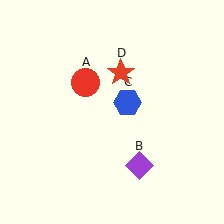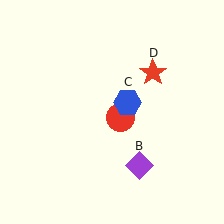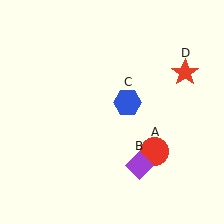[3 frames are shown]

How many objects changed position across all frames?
2 objects changed position: red circle (object A), red star (object D).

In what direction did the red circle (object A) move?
The red circle (object A) moved down and to the right.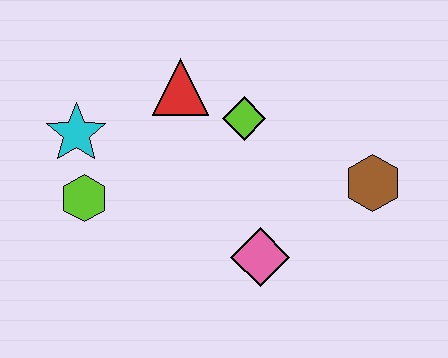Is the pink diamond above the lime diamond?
No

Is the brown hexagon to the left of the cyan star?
No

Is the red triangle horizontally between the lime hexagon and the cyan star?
No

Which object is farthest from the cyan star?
The brown hexagon is farthest from the cyan star.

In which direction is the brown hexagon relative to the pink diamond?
The brown hexagon is to the right of the pink diamond.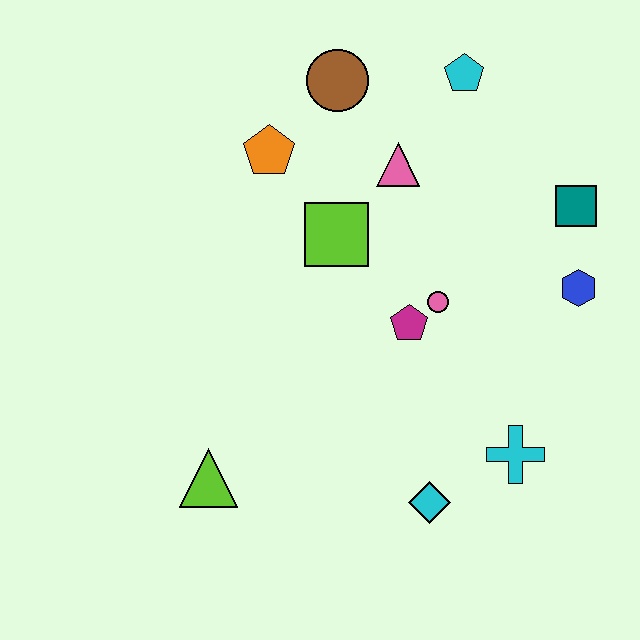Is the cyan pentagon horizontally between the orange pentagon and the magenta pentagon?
No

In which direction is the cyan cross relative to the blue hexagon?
The cyan cross is below the blue hexagon.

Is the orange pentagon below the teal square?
No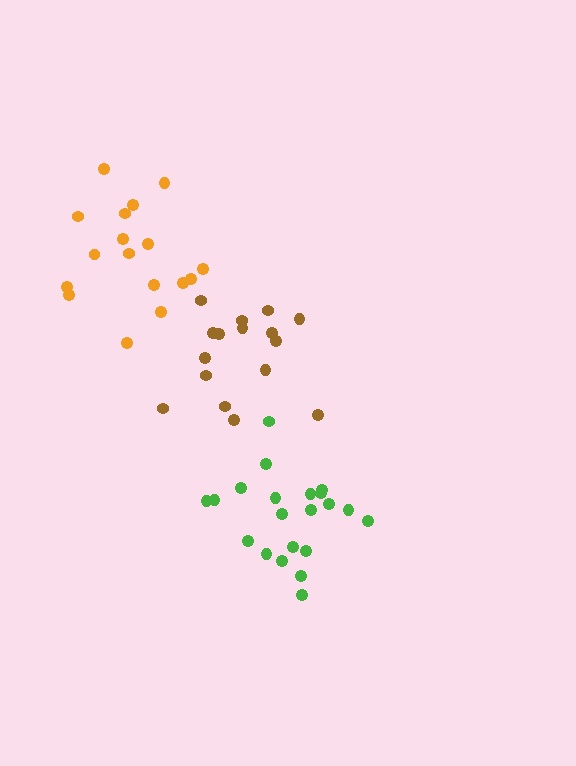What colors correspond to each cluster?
The clusters are colored: green, brown, orange.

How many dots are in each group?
Group 1: 21 dots, Group 2: 16 dots, Group 3: 17 dots (54 total).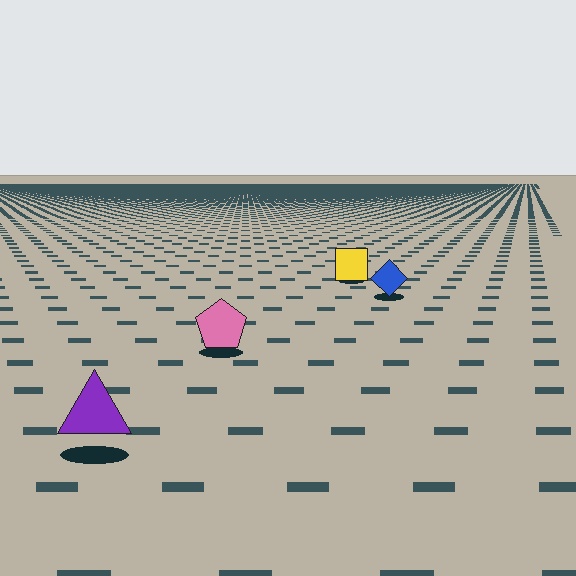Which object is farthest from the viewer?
The yellow square is farthest from the viewer. It appears smaller and the ground texture around it is denser.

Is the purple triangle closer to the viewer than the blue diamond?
Yes. The purple triangle is closer — you can tell from the texture gradient: the ground texture is coarser near it.